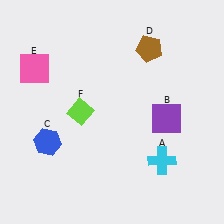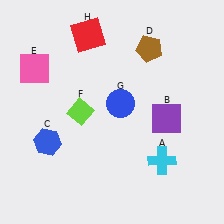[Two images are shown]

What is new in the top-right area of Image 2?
A blue circle (G) was added in the top-right area of Image 2.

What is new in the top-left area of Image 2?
A red square (H) was added in the top-left area of Image 2.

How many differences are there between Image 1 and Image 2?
There are 2 differences between the two images.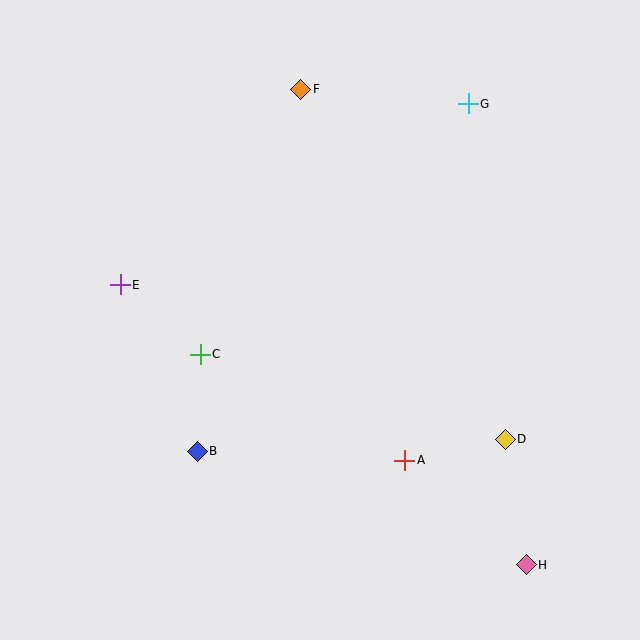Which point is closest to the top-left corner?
Point E is closest to the top-left corner.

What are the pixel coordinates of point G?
Point G is at (468, 104).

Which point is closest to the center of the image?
Point C at (200, 354) is closest to the center.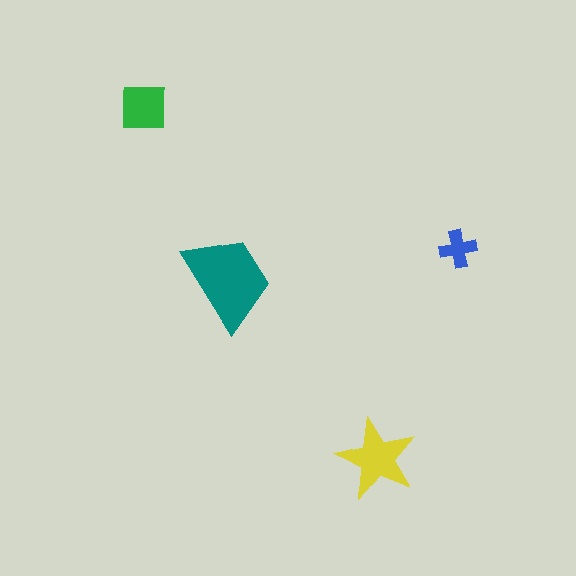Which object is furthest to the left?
The green square is leftmost.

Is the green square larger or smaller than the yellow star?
Smaller.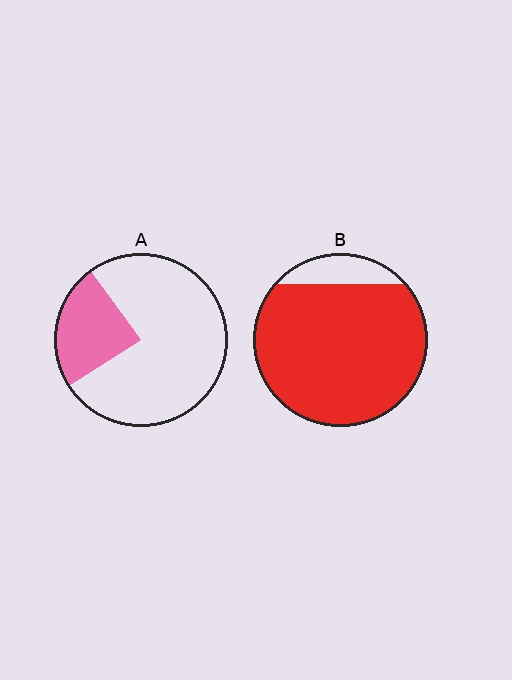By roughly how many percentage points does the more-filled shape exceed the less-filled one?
By roughly 65 percentage points (B over A).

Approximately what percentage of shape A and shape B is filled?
A is approximately 25% and B is approximately 90%.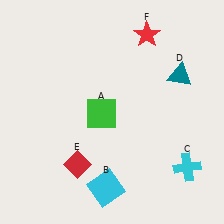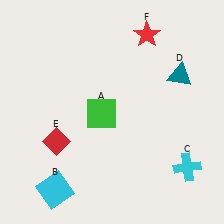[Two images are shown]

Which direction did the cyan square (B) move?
The cyan square (B) moved left.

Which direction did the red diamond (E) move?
The red diamond (E) moved up.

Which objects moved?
The objects that moved are: the cyan square (B), the red diamond (E).